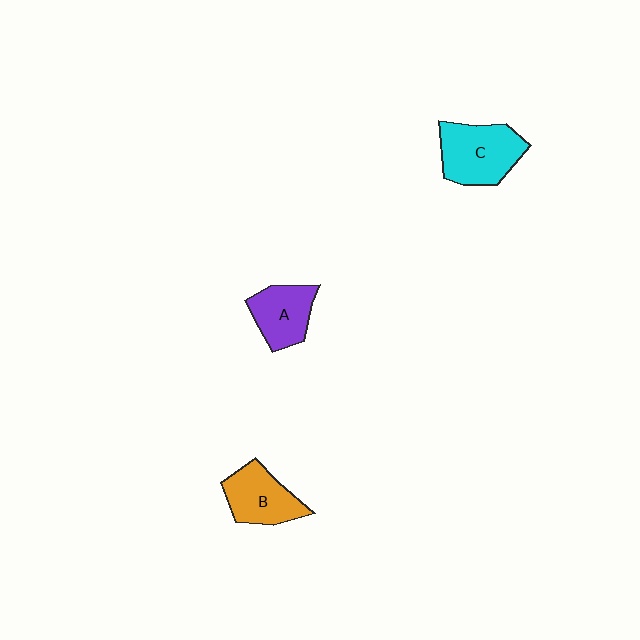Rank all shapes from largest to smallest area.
From largest to smallest: C (cyan), B (orange), A (purple).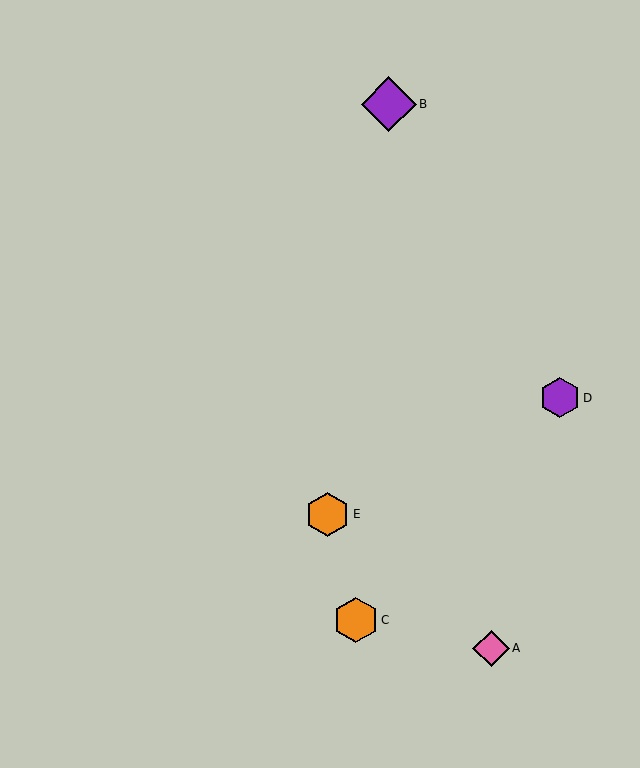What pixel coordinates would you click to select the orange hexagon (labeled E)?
Click at (328, 514) to select the orange hexagon E.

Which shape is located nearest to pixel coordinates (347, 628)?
The orange hexagon (labeled C) at (356, 620) is nearest to that location.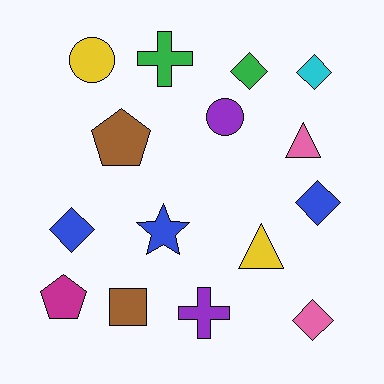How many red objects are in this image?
There are no red objects.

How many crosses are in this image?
There are 2 crosses.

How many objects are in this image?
There are 15 objects.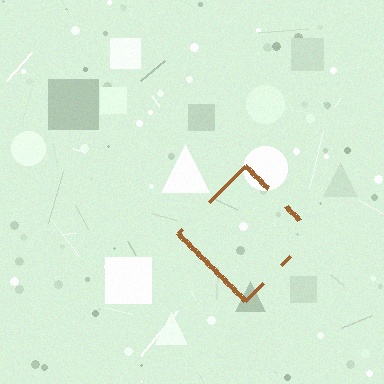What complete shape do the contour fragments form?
The contour fragments form a diamond.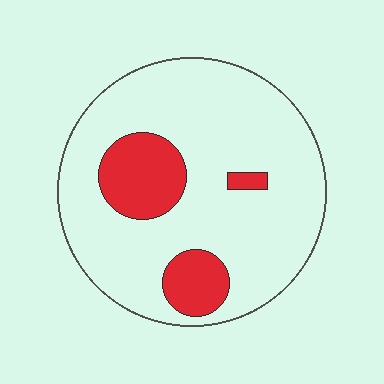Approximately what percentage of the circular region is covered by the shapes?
Approximately 20%.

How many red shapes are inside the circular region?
3.